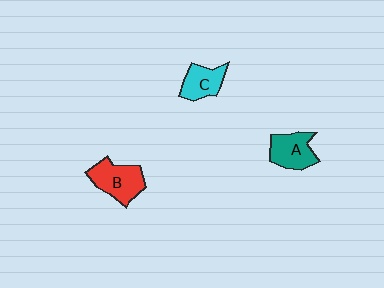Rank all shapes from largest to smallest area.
From largest to smallest: B (red), A (teal), C (cyan).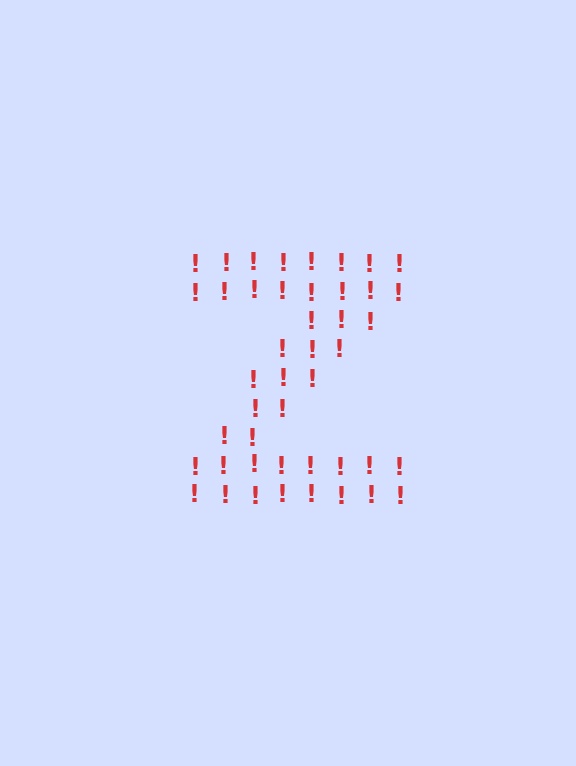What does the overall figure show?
The overall figure shows the letter Z.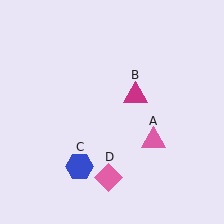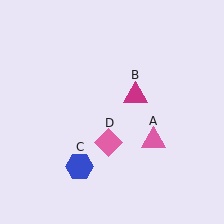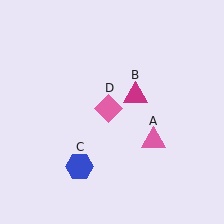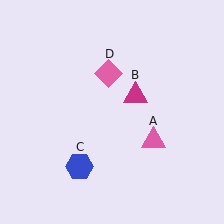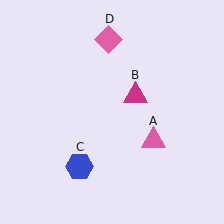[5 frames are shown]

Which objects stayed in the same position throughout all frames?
Pink triangle (object A) and magenta triangle (object B) and blue hexagon (object C) remained stationary.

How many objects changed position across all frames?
1 object changed position: pink diamond (object D).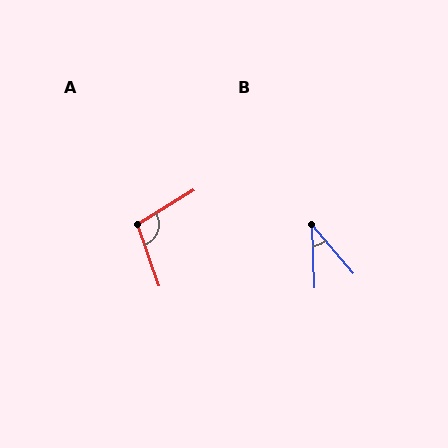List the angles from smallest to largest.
B (39°), A (102°).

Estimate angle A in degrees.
Approximately 102 degrees.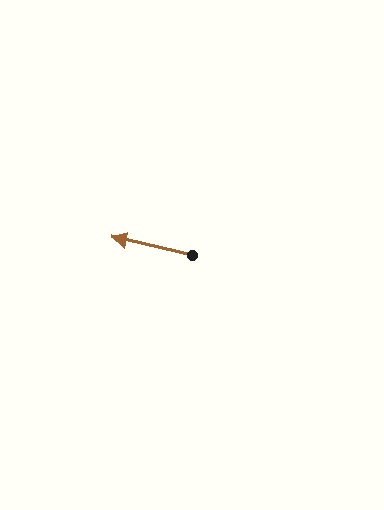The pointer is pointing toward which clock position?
Roughly 9 o'clock.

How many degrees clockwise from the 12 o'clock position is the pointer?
Approximately 283 degrees.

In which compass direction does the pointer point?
West.